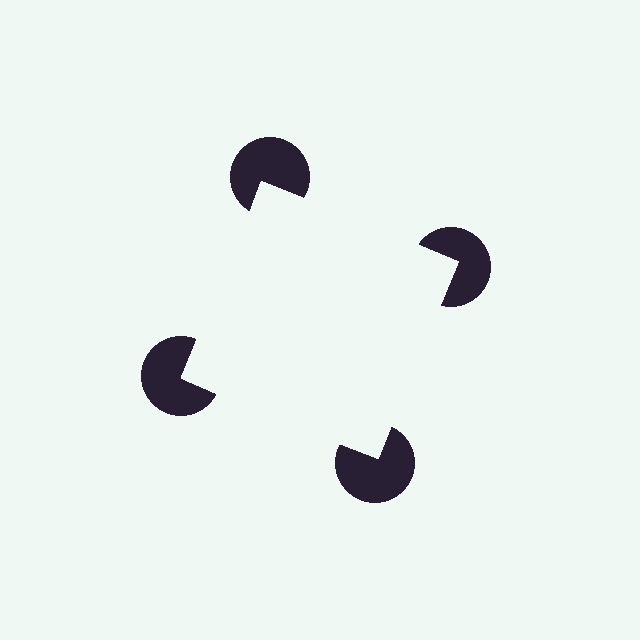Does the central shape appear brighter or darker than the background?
It typically appears slightly brighter than the background, even though no actual brightness change is drawn.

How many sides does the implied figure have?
4 sides.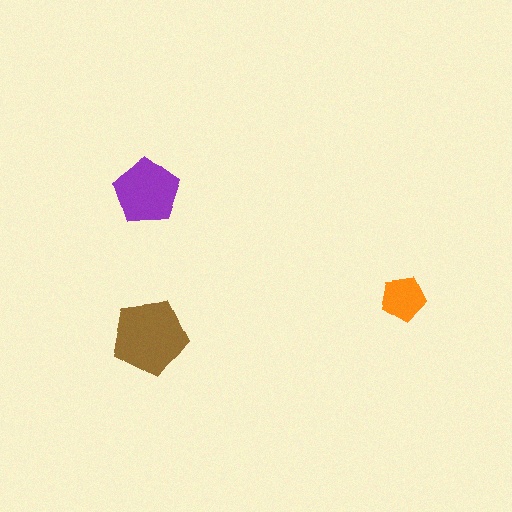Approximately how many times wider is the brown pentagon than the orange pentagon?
About 1.5 times wider.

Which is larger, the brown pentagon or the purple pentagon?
The brown one.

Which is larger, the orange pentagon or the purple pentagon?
The purple one.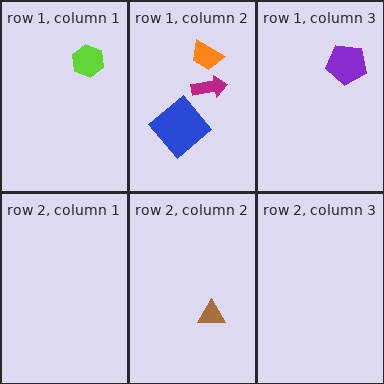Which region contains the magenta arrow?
The row 1, column 2 region.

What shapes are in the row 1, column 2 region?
The blue diamond, the magenta arrow, the orange trapezoid.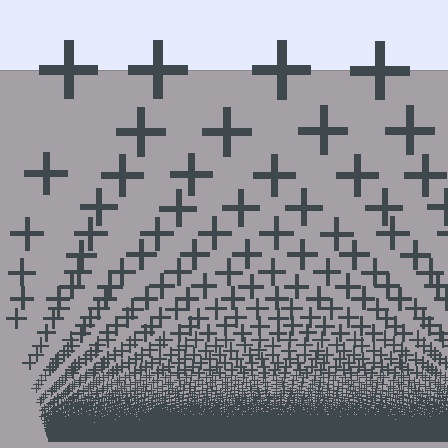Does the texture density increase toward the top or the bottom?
Density increases toward the bottom.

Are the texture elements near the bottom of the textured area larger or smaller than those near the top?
Smaller. The gradient is inverted — elements near the bottom are smaller and denser.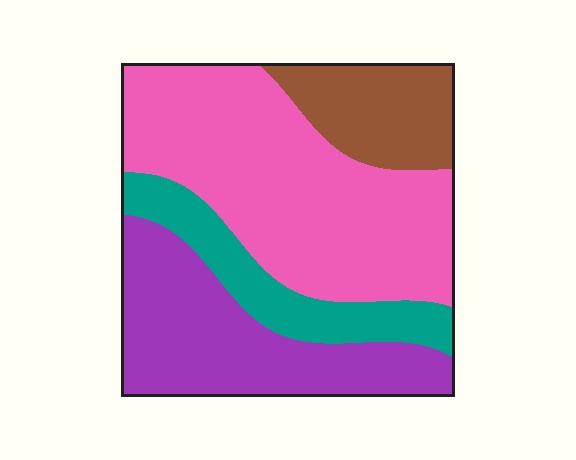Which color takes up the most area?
Pink, at roughly 45%.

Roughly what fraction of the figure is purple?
Purple covers 27% of the figure.